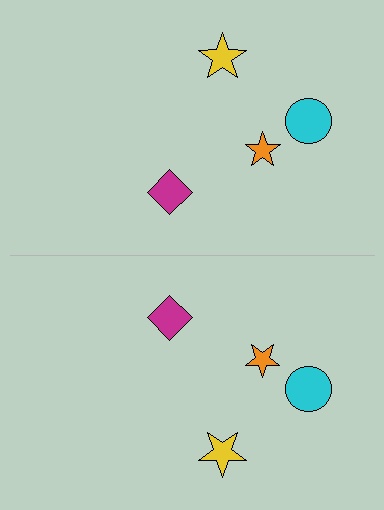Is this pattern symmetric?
Yes, this pattern has bilateral (reflection) symmetry.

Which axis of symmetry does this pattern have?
The pattern has a horizontal axis of symmetry running through the center of the image.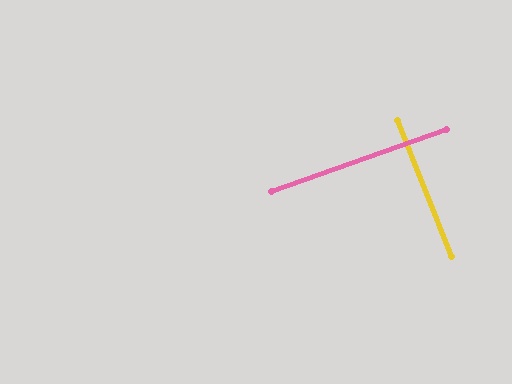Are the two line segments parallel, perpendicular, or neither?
Perpendicular — they meet at approximately 88°.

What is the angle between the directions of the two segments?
Approximately 88 degrees.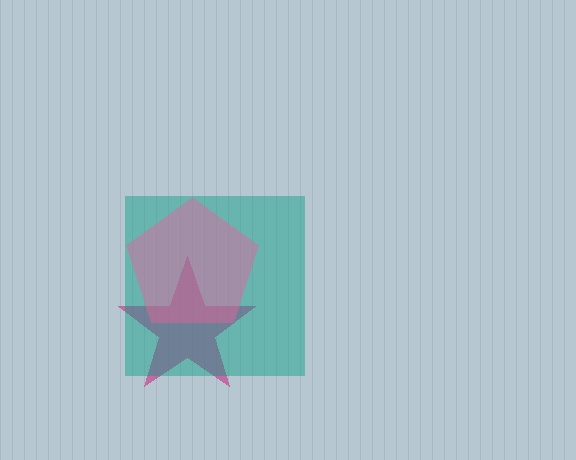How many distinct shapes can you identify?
There are 3 distinct shapes: a magenta star, a teal square, a pink pentagon.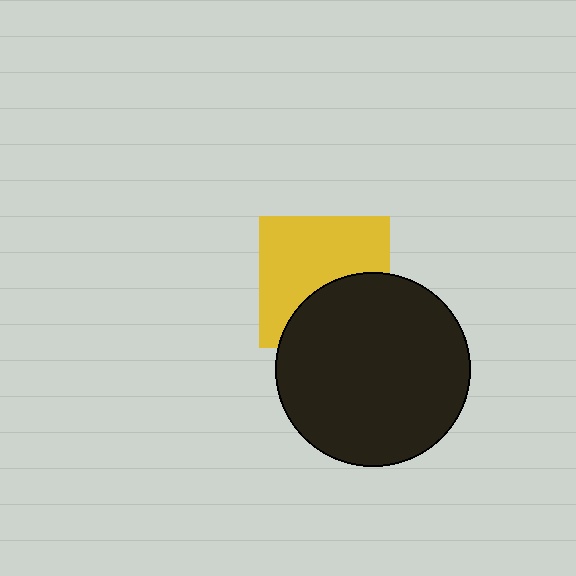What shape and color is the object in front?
The object in front is a black circle.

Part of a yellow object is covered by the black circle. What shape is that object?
It is a square.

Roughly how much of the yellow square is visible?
About half of it is visible (roughly 61%).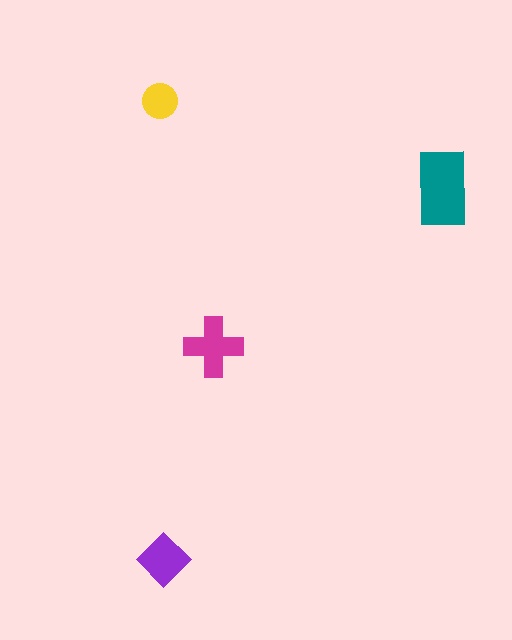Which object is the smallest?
The yellow circle.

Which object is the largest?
The teal rectangle.